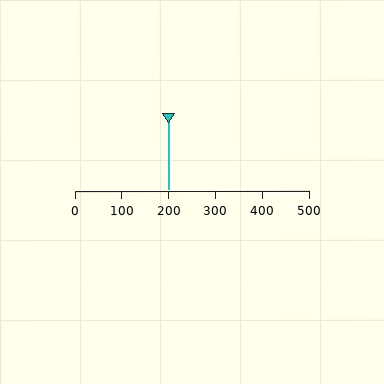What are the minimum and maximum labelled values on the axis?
The axis runs from 0 to 500.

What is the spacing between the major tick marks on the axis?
The major ticks are spaced 100 apart.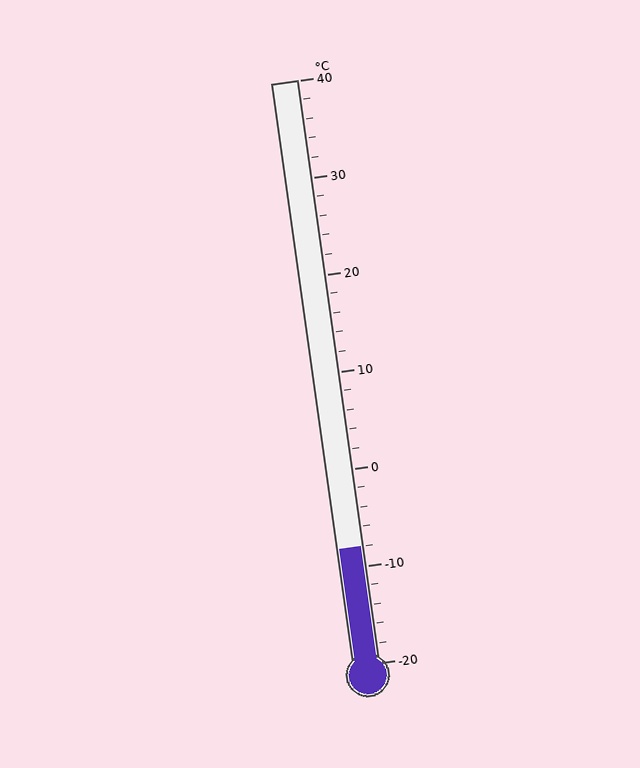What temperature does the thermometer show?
The thermometer shows approximately -8°C.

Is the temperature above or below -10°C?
The temperature is above -10°C.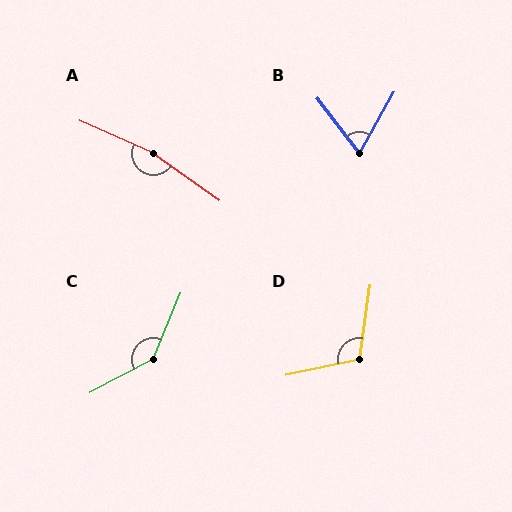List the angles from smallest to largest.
B (67°), D (110°), C (140°), A (168°).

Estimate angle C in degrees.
Approximately 140 degrees.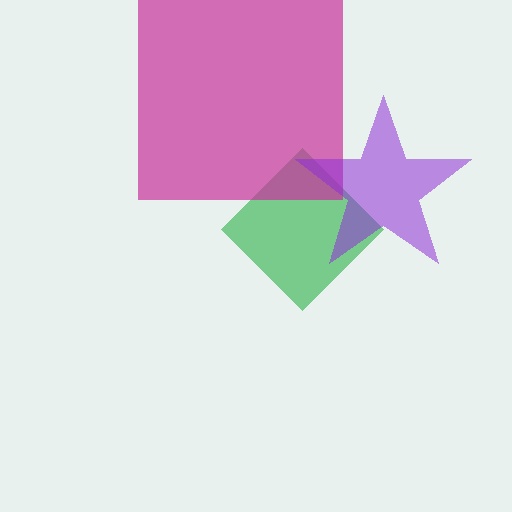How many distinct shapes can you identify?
There are 3 distinct shapes: a green diamond, a magenta square, a purple star.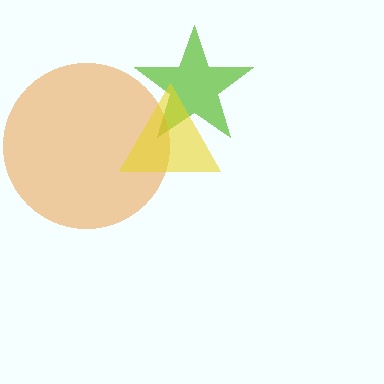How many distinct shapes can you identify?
There are 3 distinct shapes: a lime star, an orange circle, a yellow triangle.